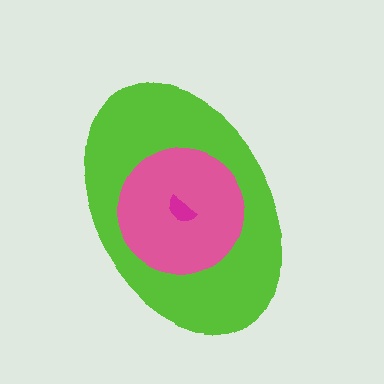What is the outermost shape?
The lime ellipse.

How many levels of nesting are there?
3.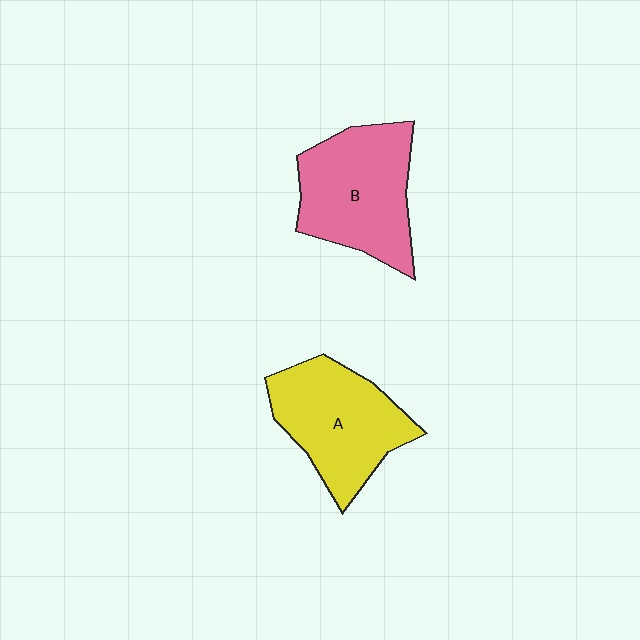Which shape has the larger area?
Shape B (pink).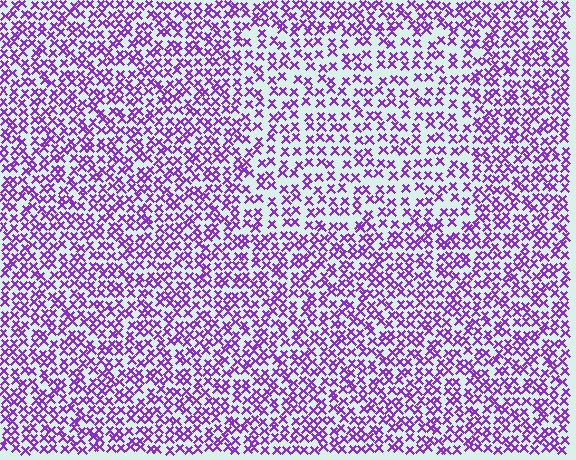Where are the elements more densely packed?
The elements are more densely packed outside the rectangle boundary.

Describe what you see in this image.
The image contains small purple elements arranged at two different densities. A rectangle-shaped region is visible where the elements are less densely packed than the surrounding area.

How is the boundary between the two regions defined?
The boundary is defined by a change in element density (approximately 1.6x ratio). All elements are the same color, size, and shape.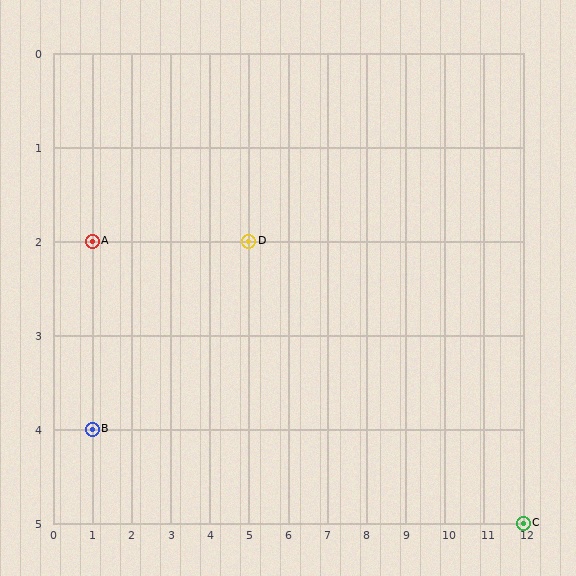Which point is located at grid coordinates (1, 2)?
Point A is at (1, 2).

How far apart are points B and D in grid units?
Points B and D are 4 columns and 2 rows apart (about 4.5 grid units diagonally).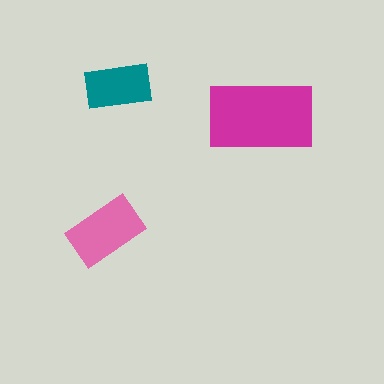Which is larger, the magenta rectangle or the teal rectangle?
The magenta one.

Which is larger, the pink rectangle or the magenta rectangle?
The magenta one.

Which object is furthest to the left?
The pink rectangle is leftmost.